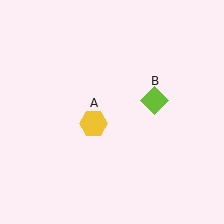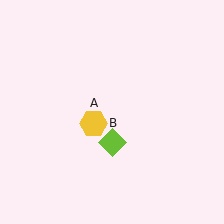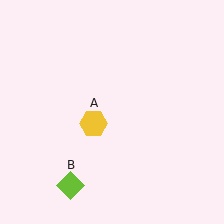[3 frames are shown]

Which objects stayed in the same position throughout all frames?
Yellow hexagon (object A) remained stationary.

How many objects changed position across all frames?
1 object changed position: lime diamond (object B).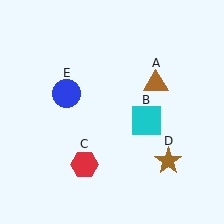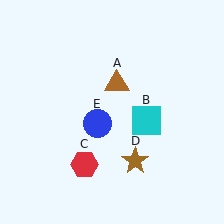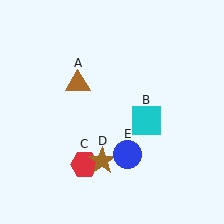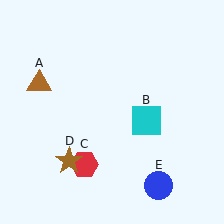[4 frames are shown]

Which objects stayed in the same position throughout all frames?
Cyan square (object B) and red hexagon (object C) remained stationary.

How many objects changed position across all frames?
3 objects changed position: brown triangle (object A), brown star (object D), blue circle (object E).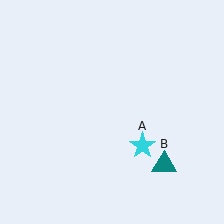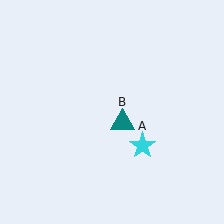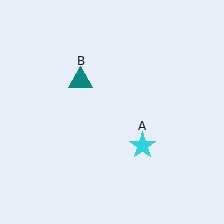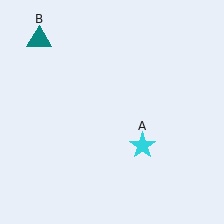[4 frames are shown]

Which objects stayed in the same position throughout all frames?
Cyan star (object A) remained stationary.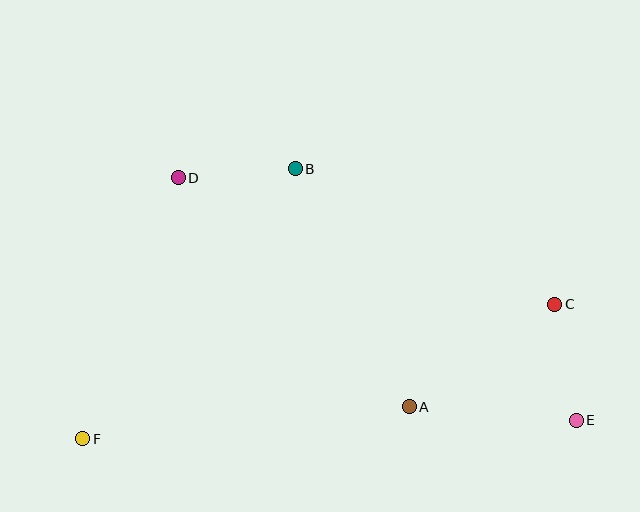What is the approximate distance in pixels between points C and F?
The distance between C and F is approximately 490 pixels.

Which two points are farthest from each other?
Points E and F are farthest from each other.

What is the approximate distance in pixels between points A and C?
The distance between A and C is approximately 178 pixels.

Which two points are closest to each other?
Points B and D are closest to each other.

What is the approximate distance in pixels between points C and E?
The distance between C and E is approximately 118 pixels.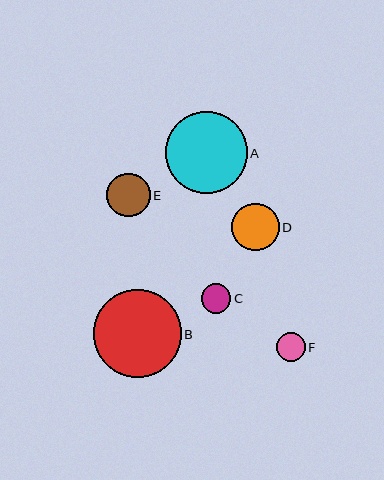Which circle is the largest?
Circle B is the largest with a size of approximately 87 pixels.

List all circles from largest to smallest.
From largest to smallest: B, A, D, E, C, F.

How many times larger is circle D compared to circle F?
Circle D is approximately 1.6 times the size of circle F.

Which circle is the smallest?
Circle F is the smallest with a size of approximately 29 pixels.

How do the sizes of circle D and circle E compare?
Circle D and circle E are approximately the same size.